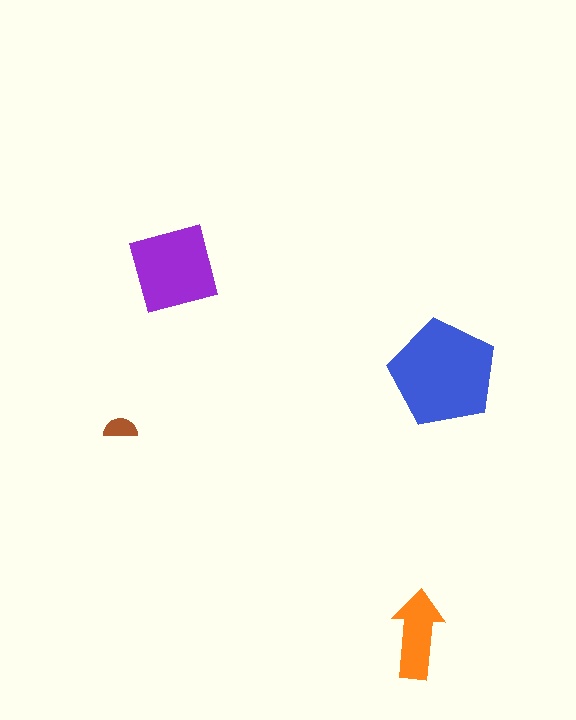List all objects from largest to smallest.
The blue pentagon, the purple square, the orange arrow, the brown semicircle.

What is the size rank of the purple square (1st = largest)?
2nd.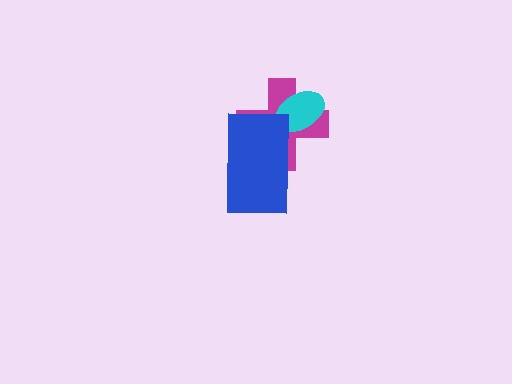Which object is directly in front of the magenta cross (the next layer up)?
The cyan ellipse is directly in front of the magenta cross.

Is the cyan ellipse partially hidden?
Yes, it is partially covered by another shape.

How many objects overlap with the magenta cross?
2 objects overlap with the magenta cross.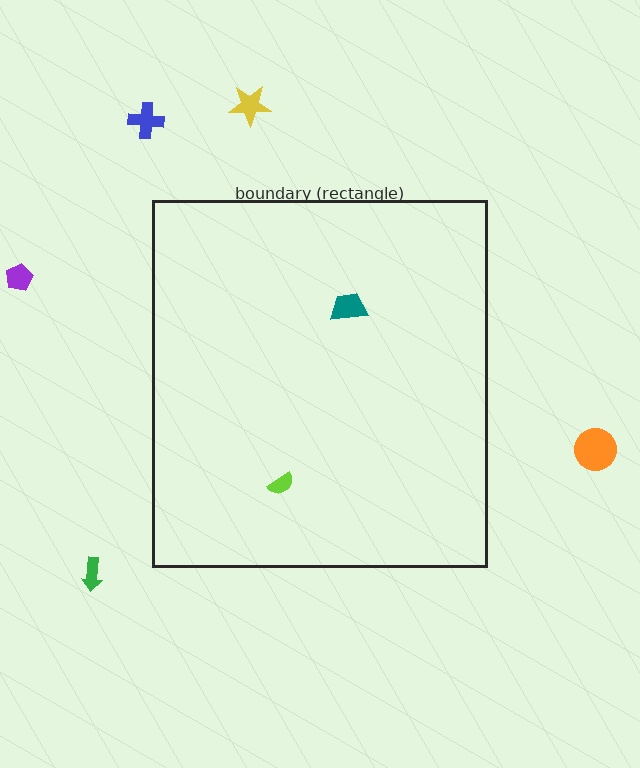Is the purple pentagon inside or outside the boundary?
Outside.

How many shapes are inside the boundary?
2 inside, 5 outside.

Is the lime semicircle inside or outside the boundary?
Inside.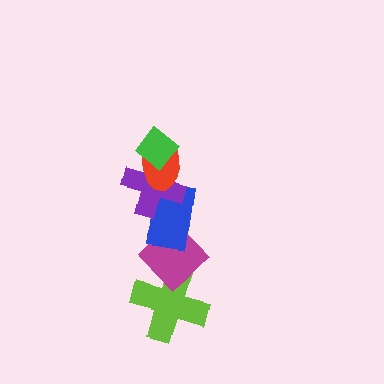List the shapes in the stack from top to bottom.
From top to bottom: the green diamond, the red ellipse, the purple cross, the blue rectangle, the magenta diamond, the lime cross.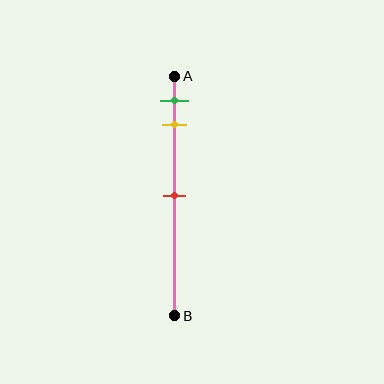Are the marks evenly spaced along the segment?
No, the marks are not evenly spaced.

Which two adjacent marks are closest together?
The green and yellow marks are the closest adjacent pair.